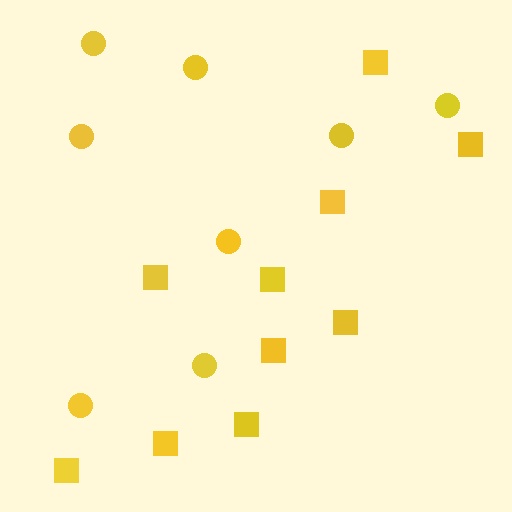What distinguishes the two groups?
There are 2 groups: one group of squares (10) and one group of circles (8).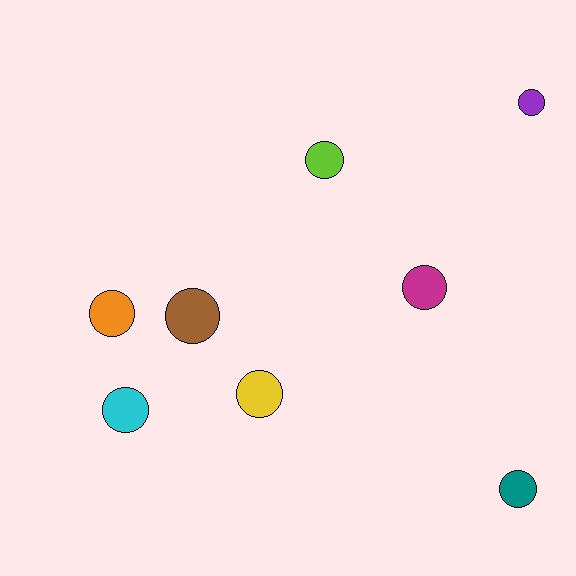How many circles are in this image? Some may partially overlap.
There are 8 circles.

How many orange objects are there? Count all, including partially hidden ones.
There is 1 orange object.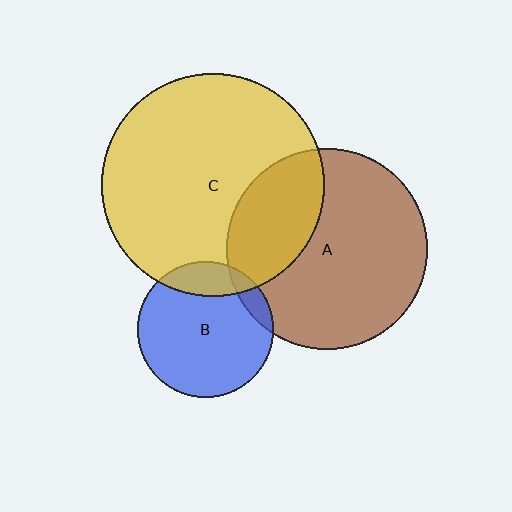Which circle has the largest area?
Circle C (yellow).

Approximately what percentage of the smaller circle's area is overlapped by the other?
Approximately 10%.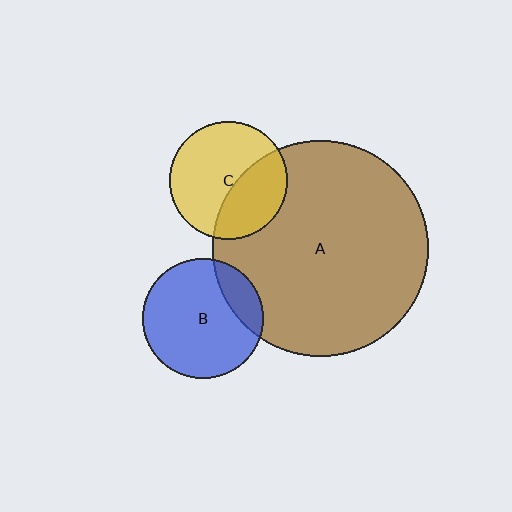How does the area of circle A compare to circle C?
Approximately 3.4 times.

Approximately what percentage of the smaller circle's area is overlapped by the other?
Approximately 40%.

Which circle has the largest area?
Circle A (brown).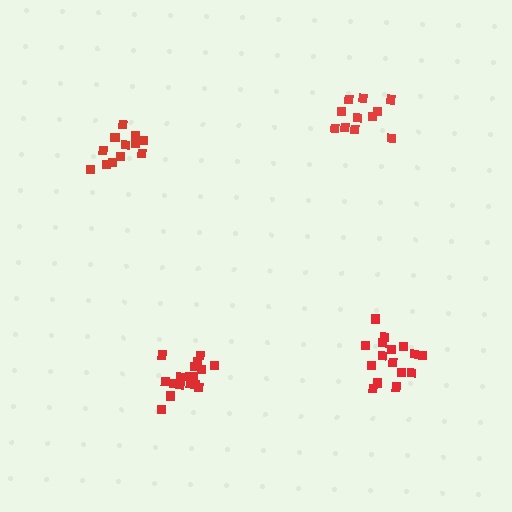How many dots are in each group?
Group 1: 12 dots, Group 2: 16 dots, Group 3: 17 dots, Group 4: 11 dots (56 total).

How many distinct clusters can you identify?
There are 4 distinct clusters.